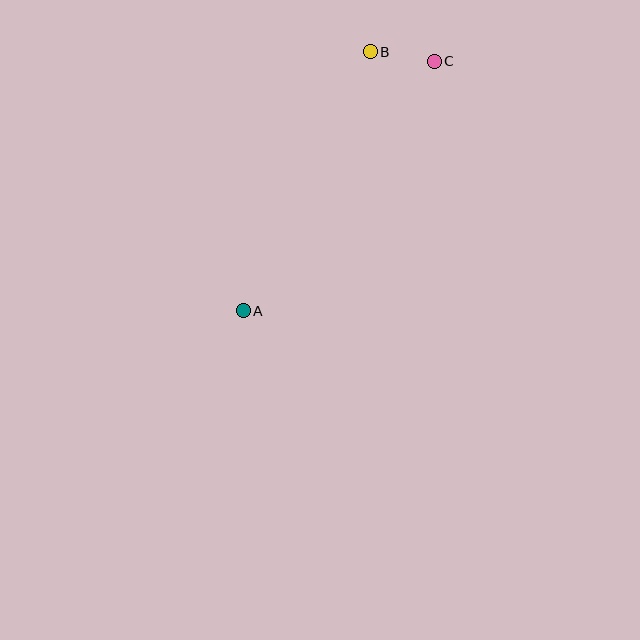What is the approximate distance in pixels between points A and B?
The distance between A and B is approximately 288 pixels.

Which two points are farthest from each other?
Points A and C are farthest from each other.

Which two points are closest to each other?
Points B and C are closest to each other.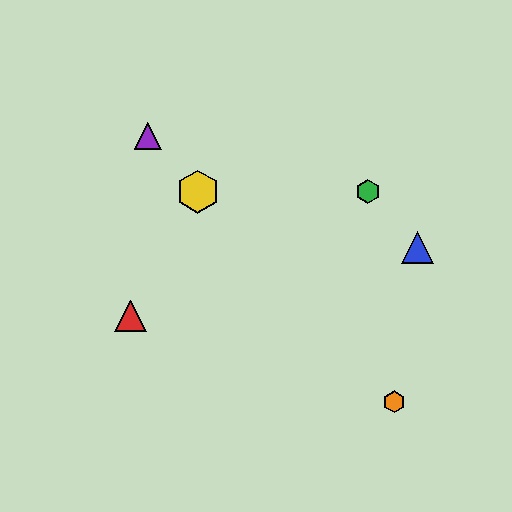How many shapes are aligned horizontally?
2 shapes (the green hexagon, the yellow hexagon) are aligned horizontally.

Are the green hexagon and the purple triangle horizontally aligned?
No, the green hexagon is at y≈192 and the purple triangle is at y≈136.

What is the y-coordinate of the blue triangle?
The blue triangle is at y≈248.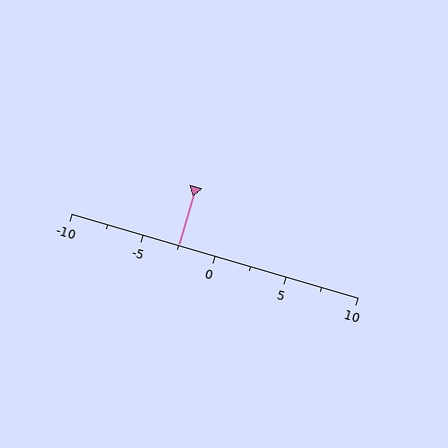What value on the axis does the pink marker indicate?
The marker indicates approximately -2.5.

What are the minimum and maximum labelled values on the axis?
The axis runs from -10 to 10.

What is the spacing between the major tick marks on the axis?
The major ticks are spaced 5 apart.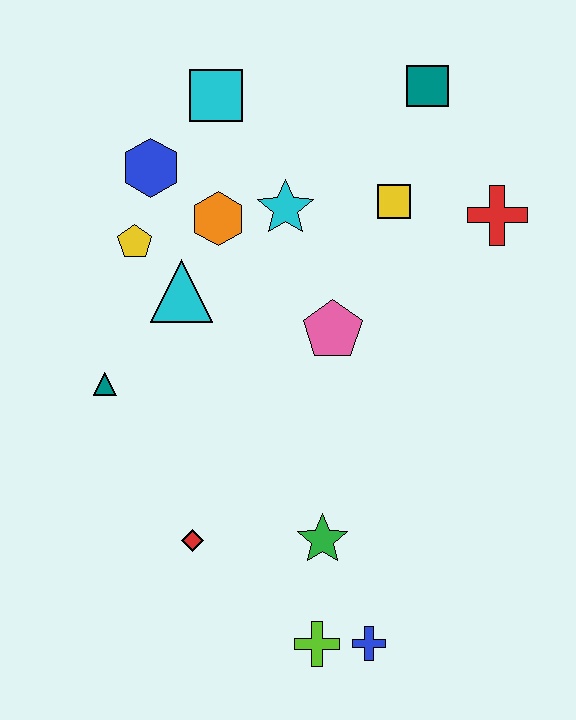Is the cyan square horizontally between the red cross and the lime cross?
No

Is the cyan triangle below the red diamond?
No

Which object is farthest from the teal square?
The lime cross is farthest from the teal square.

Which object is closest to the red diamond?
The green star is closest to the red diamond.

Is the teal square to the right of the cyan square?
Yes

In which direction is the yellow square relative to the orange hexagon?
The yellow square is to the right of the orange hexagon.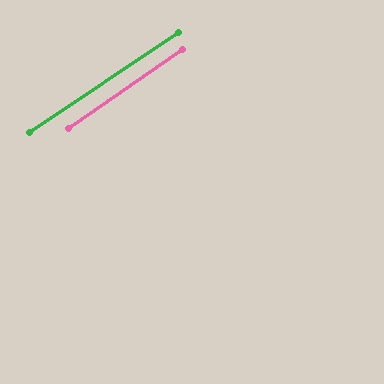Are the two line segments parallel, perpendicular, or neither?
Parallel — their directions differ by only 1.0°.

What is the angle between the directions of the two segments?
Approximately 1 degree.